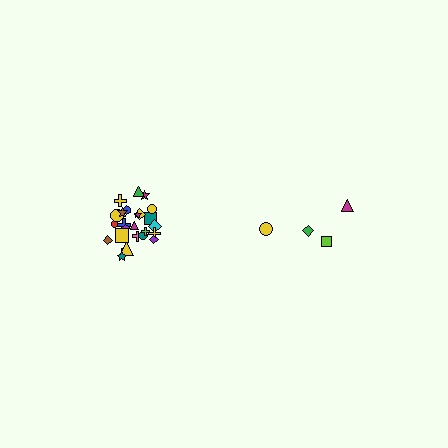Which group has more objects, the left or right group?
The left group.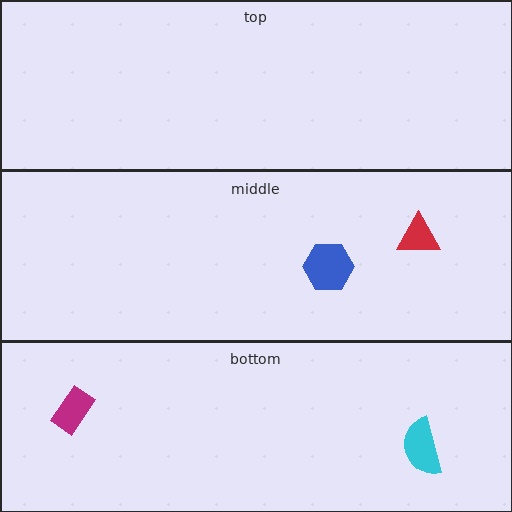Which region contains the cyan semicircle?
The bottom region.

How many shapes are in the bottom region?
2.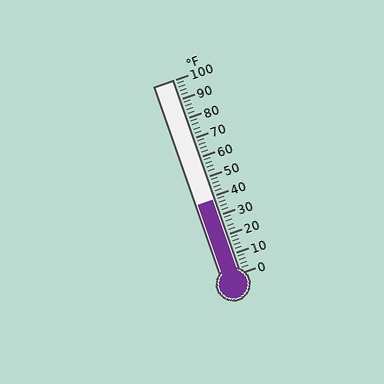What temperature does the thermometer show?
The thermometer shows approximately 38°F.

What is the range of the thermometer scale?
The thermometer scale ranges from 0°F to 100°F.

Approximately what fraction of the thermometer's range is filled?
The thermometer is filled to approximately 40% of its range.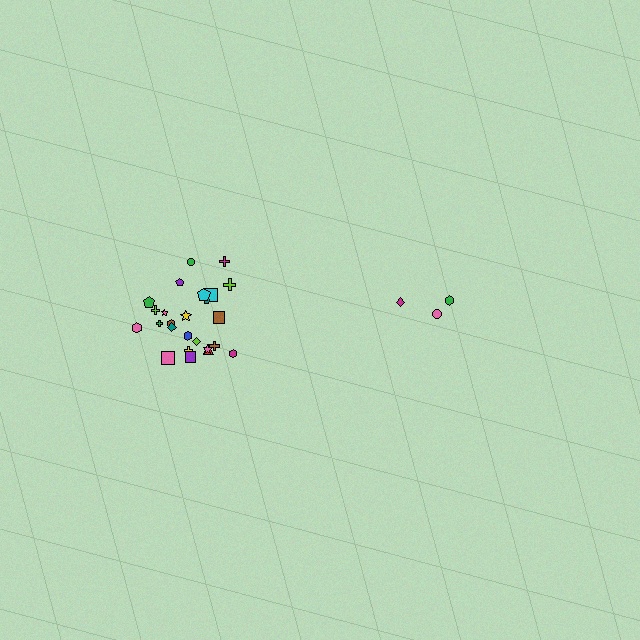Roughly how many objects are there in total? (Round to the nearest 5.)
Roughly 30 objects in total.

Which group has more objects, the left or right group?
The left group.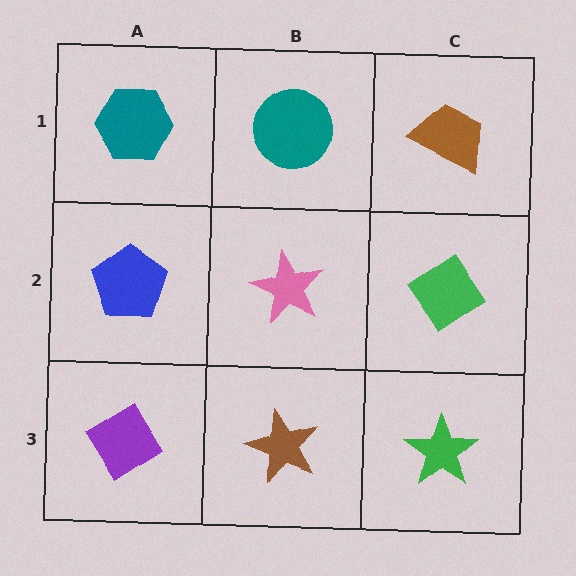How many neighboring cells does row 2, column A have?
3.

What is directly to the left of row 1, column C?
A teal circle.